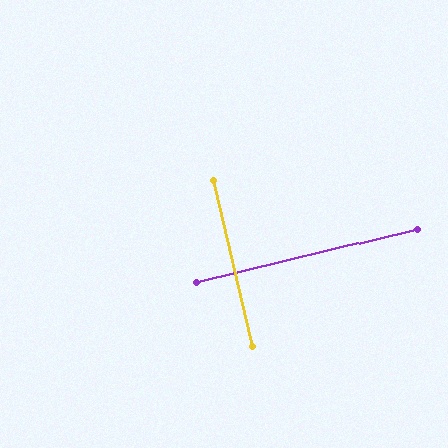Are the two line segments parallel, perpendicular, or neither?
Perpendicular — they meet at approximately 90°.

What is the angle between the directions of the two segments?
Approximately 90 degrees.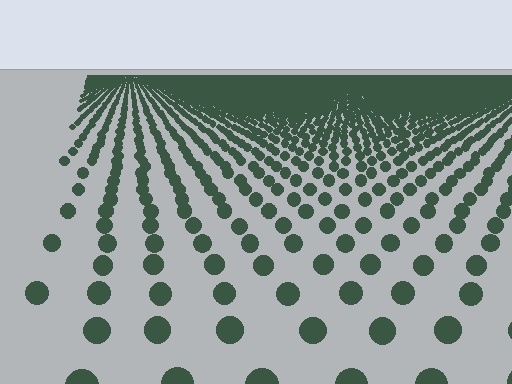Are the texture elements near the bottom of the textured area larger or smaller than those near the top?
Larger. Near the bottom, elements are closer to the viewer and appear at a bigger on-screen size.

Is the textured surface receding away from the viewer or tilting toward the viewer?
The surface is receding away from the viewer. Texture elements get smaller and denser toward the top.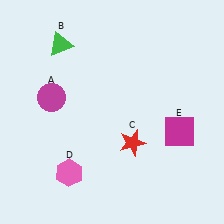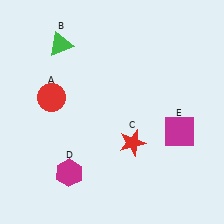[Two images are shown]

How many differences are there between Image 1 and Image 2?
There are 2 differences between the two images.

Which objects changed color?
A changed from magenta to red. D changed from pink to magenta.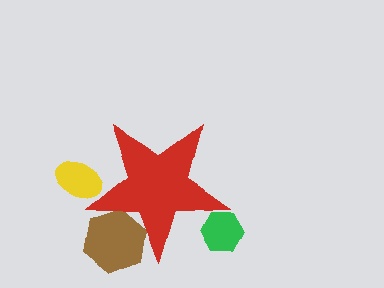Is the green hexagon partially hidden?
Yes, the green hexagon is partially hidden behind the red star.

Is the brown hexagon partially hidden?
Yes, the brown hexagon is partially hidden behind the red star.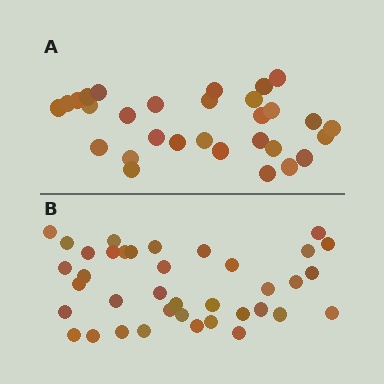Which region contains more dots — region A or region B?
Region B (the bottom region) has more dots.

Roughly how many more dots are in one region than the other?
Region B has roughly 8 or so more dots than region A.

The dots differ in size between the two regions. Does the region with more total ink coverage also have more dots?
No. Region A has more total ink coverage because its dots are larger, but region B actually contains more individual dots. Total area can be misleading — the number of items is what matters here.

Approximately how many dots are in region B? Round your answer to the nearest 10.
About 40 dots. (The exact count is 38, which rounds to 40.)